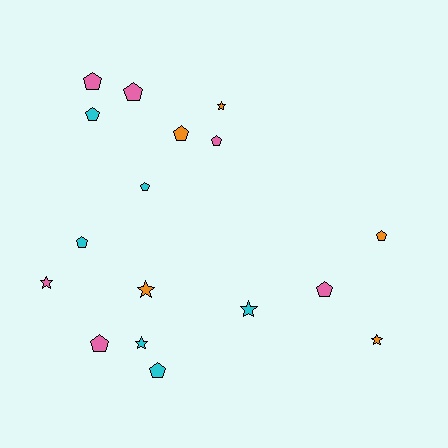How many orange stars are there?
There are 3 orange stars.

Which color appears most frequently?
Pink, with 6 objects.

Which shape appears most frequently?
Pentagon, with 11 objects.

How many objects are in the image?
There are 17 objects.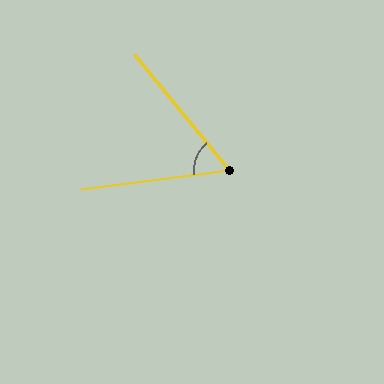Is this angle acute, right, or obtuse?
It is acute.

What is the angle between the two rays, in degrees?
Approximately 58 degrees.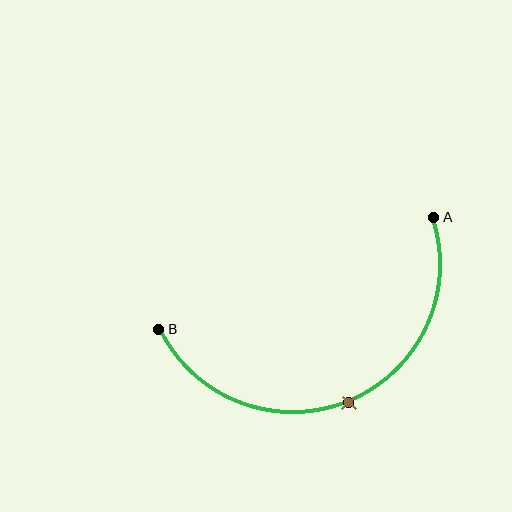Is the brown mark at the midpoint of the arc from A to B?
Yes. The brown mark lies on the arc at equal arc-length from both A and B — it is the arc midpoint.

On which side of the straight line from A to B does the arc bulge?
The arc bulges below the straight line connecting A and B.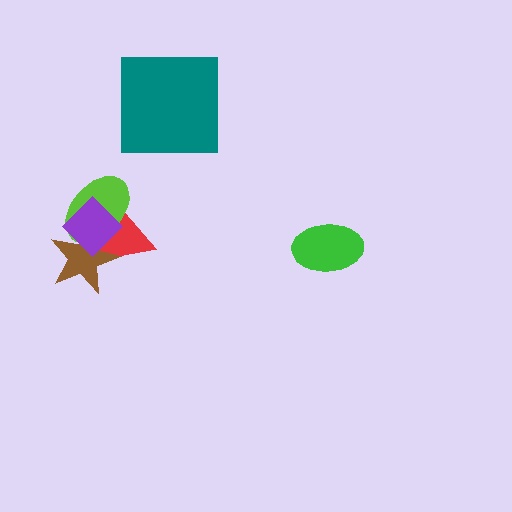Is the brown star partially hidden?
Yes, it is partially covered by another shape.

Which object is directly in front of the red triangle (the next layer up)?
The lime ellipse is directly in front of the red triangle.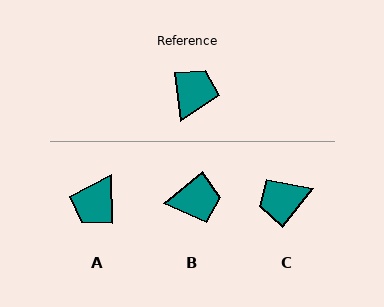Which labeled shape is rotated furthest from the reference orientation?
A, about 174 degrees away.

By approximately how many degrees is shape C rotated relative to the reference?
Approximately 134 degrees counter-clockwise.